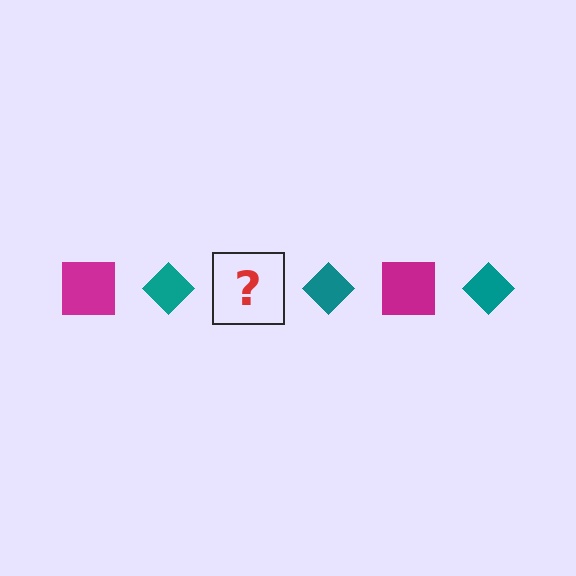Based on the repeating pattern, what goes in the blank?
The blank should be a magenta square.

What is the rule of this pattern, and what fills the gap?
The rule is that the pattern alternates between magenta square and teal diamond. The gap should be filled with a magenta square.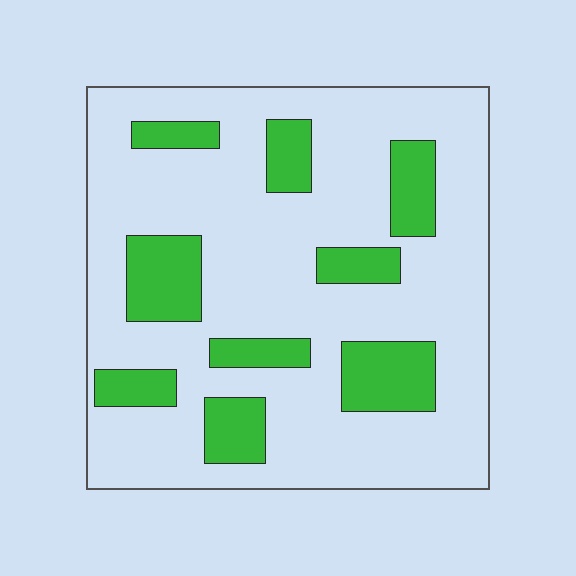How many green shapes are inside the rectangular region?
9.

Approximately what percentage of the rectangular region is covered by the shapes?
Approximately 25%.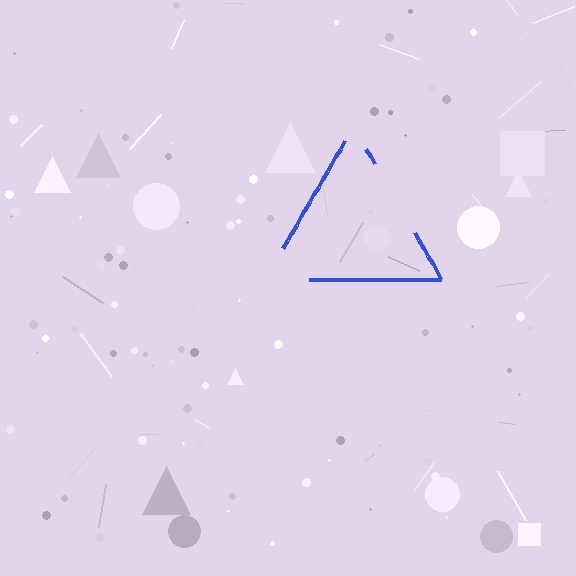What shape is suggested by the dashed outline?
The dashed outline suggests a triangle.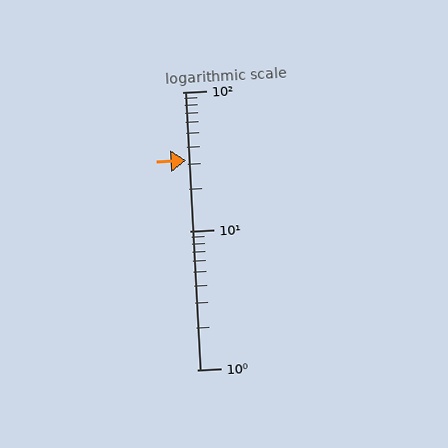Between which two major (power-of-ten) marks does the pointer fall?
The pointer is between 10 and 100.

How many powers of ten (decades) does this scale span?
The scale spans 2 decades, from 1 to 100.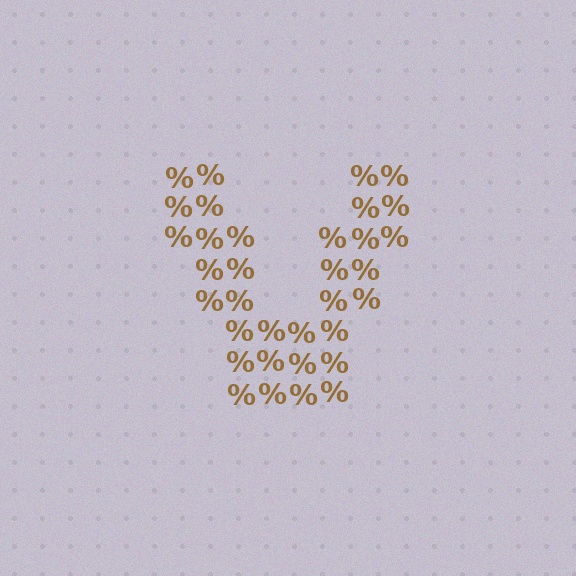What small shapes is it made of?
It is made of small percent signs.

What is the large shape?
The large shape is the letter V.